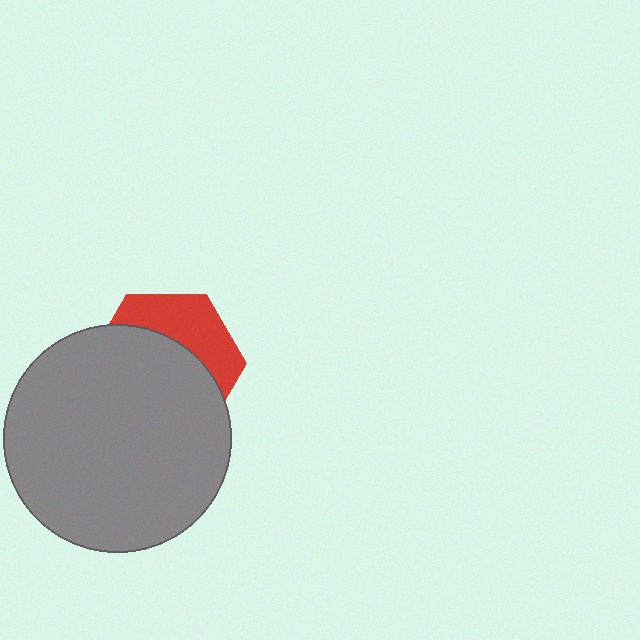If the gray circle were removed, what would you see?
You would see the complete red hexagon.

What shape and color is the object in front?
The object in front is a gray circle.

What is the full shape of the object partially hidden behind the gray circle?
The partially hidden object is a red hexagon.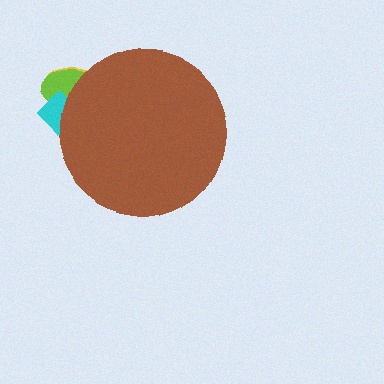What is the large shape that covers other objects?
A brown circle.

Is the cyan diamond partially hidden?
Yes, the cyan diamond is partially hidden behind the brown circle.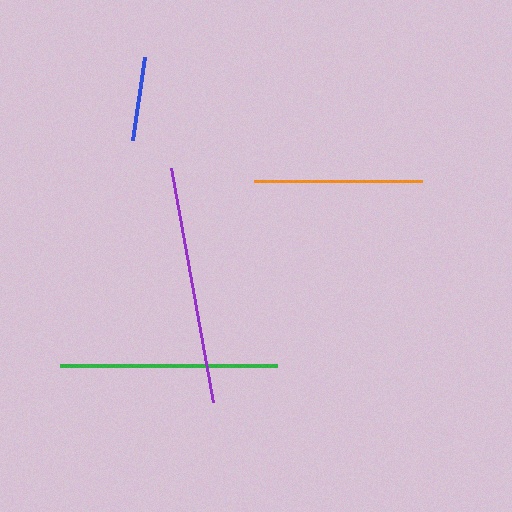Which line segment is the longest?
The purple line is the longest at approximately 237 pixels.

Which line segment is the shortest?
The blue line is the shortest at approximately 84 pixels.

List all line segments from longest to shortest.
From longest to shortest: purple, green, orange, blue.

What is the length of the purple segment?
The purple segment is approximately 237 pixels long.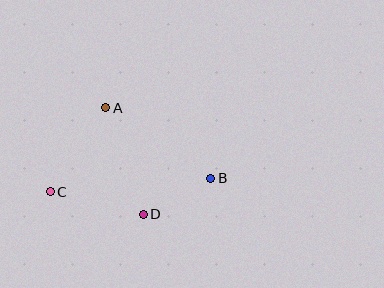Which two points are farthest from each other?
Points B and C are farthest from each other.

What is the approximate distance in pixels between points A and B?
The distance between A and B is approximately 126 pixels.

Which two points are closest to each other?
Points B and D are closest to each other.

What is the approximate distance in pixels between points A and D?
The distance between A and D is approximately 113 pixels.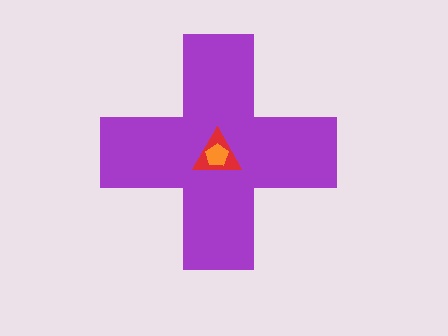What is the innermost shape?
The orange pentagon.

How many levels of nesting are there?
3.